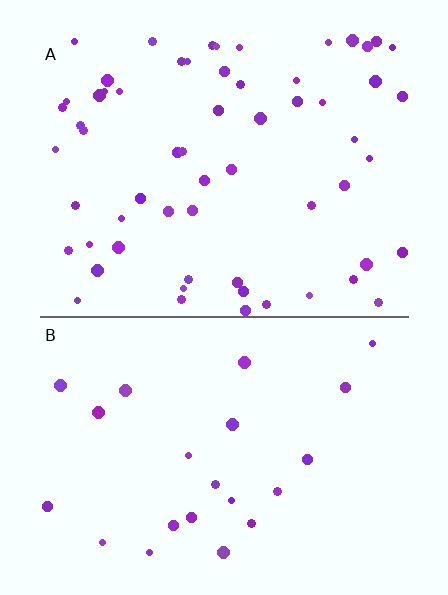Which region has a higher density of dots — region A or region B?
A (the top).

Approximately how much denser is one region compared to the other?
Approximately 2.7× — region A over region B.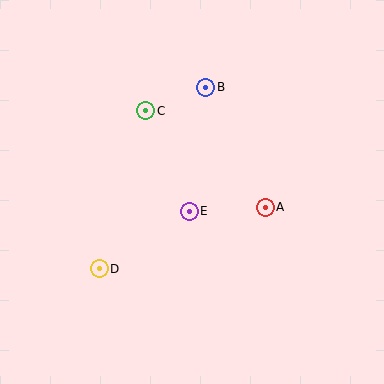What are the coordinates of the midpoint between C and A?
The midpoint between C and A is at (206, 159).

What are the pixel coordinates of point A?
Point A is at (265, 207).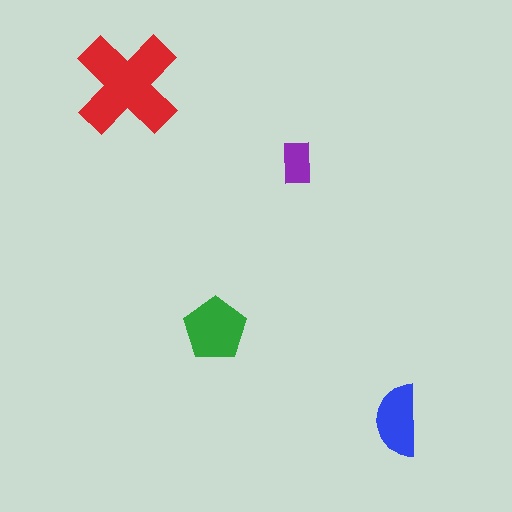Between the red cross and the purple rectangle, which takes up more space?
The red cross.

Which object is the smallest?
The purple rectangle.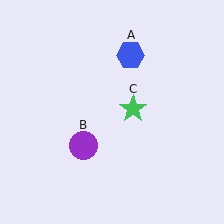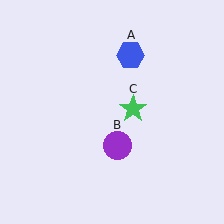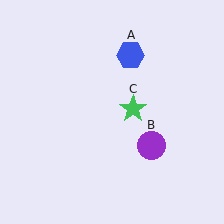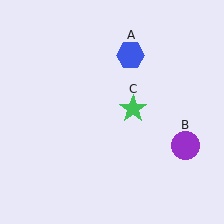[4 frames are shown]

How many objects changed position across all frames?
1 object changed position: purple circle (object B).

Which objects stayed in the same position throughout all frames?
Blue hexagon (object A) and green star (object C) remained stationary.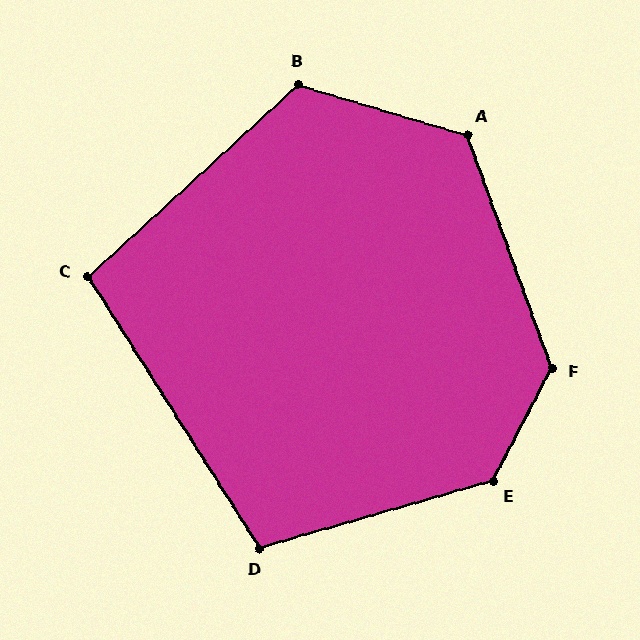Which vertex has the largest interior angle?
E, at approximately 133 degrees.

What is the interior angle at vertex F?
Approximately 133 degrees (obtuse).